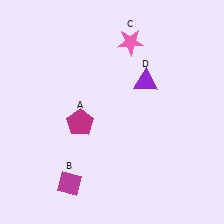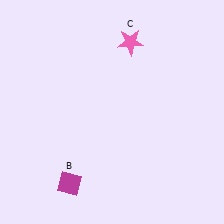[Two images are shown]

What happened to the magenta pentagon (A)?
The magenta pentagon (A) was removed in Image 2. It was in the bottom-left area of Image 1.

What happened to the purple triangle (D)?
The purple triangle (D) was removed in Image 2. It was in the top-right area of Image 1.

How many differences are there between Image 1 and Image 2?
There are 2 differences between the two images.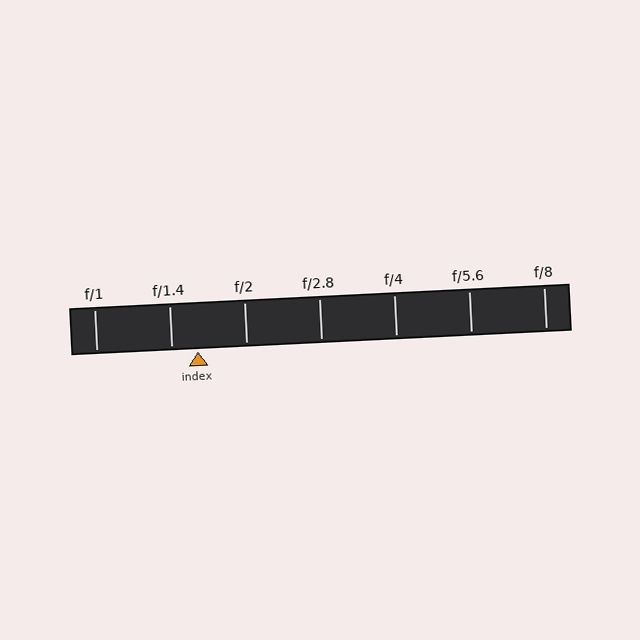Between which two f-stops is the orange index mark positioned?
The index mark is between f/1.4 and f/2.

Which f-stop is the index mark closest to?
The index mark is closest to f/1.4.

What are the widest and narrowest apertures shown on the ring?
The widest aperture shown is f/1 and the narrowest is f/8.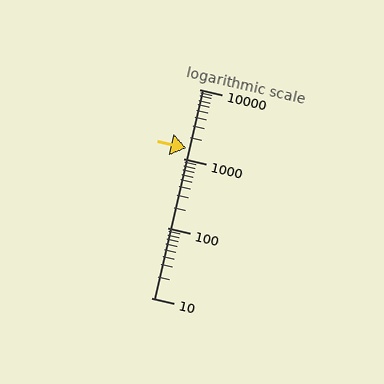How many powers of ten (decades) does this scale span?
The scale spans 3 decades, from 10 to 10000.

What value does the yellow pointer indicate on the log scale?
The pointer indicates approximately 1400.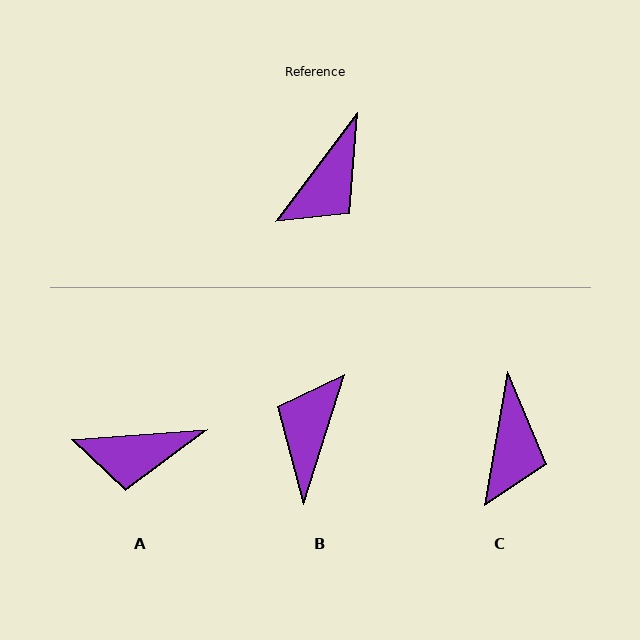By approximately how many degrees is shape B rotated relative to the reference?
Approximately 160 degrees clockwise.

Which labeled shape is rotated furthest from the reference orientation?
B, about 160 degrees away.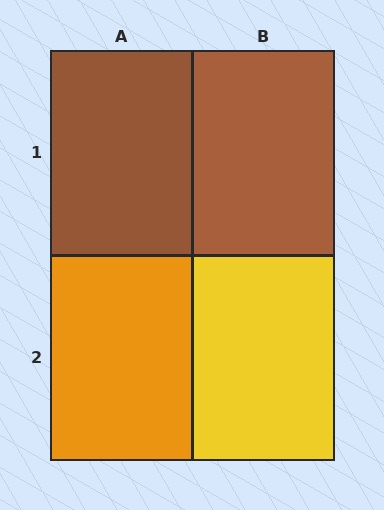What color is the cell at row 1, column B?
Brown.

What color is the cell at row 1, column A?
Brown.